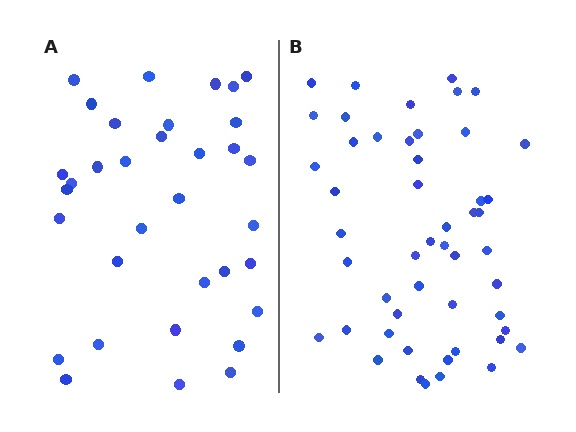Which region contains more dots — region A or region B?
Region B (the right region) has more dots.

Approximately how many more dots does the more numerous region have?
Region B has approximately 15 more dots than region A.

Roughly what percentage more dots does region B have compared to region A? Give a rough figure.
About 45% more.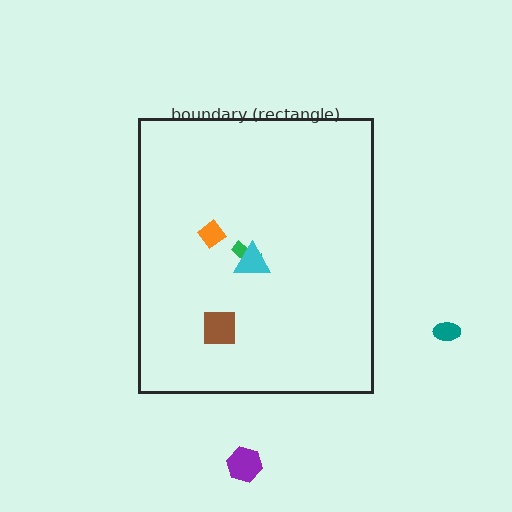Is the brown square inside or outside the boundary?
Inside.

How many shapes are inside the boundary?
4 inside, 2 outside.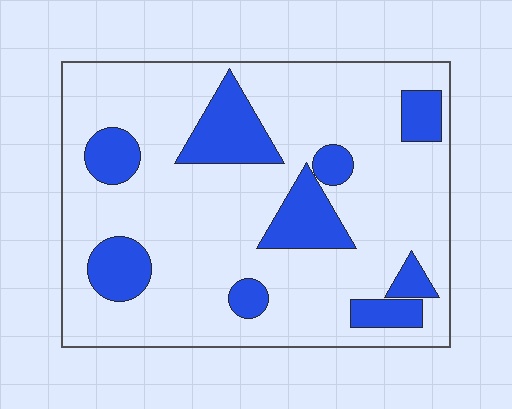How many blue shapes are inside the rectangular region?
9.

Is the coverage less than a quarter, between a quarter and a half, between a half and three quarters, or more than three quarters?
Less than a quarter.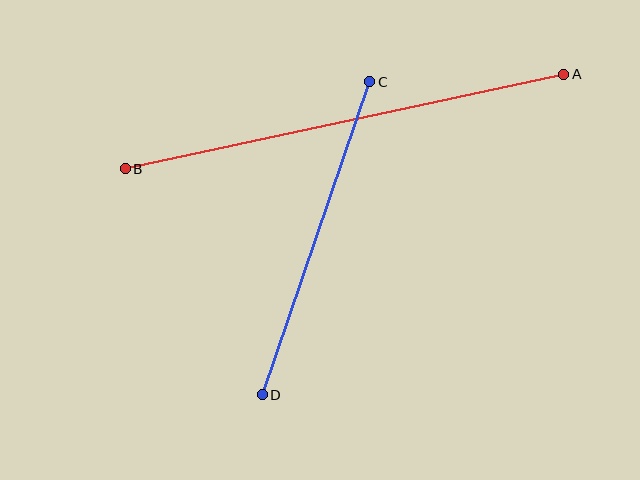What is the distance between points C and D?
The distance is approximately 331 pixels.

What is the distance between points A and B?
The distance is approximately 449 pixels.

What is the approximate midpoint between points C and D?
The midpoint is at approximately (316, 238) pixels.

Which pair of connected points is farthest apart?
Points A and B are farthest apart.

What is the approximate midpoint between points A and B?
The midpoint is at approximately (345, 121) pixels.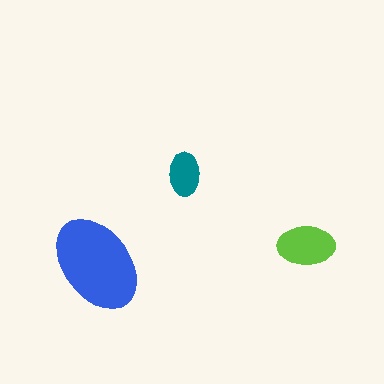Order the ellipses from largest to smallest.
the blue one, the lime one, the teal one.